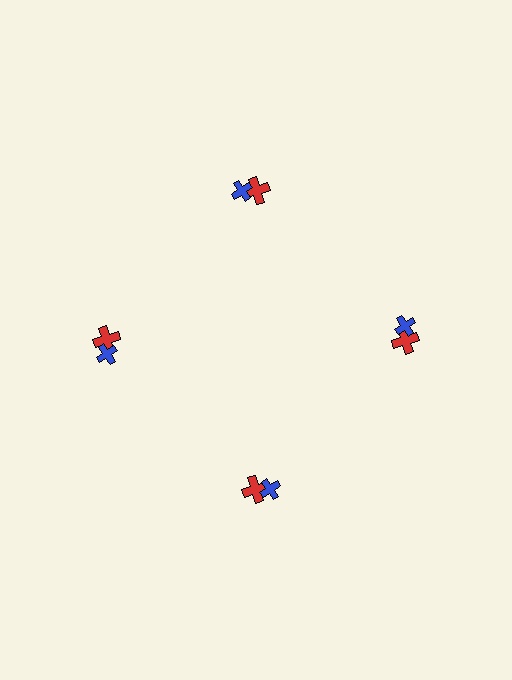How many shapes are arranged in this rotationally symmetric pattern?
There are 8 shapes, arranged in 4 groups of 2.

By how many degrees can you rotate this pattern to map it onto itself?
The pattern maps onto itself every 90 degrees of rotation.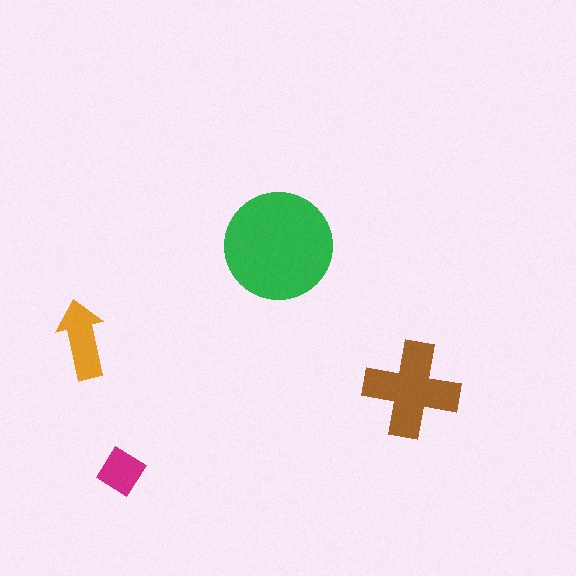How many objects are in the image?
There are 4 objects in the image.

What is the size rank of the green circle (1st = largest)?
1st.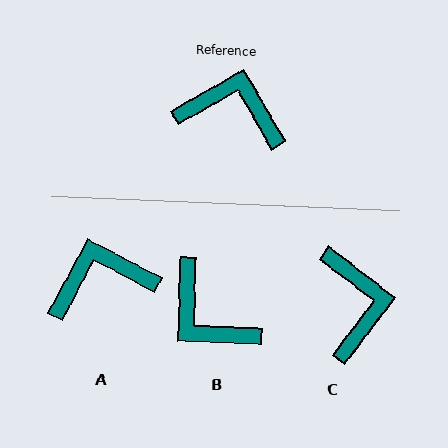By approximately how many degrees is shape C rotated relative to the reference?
Approximately 67 degrees clockwise.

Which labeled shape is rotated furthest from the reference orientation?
B, about 148 degrees away.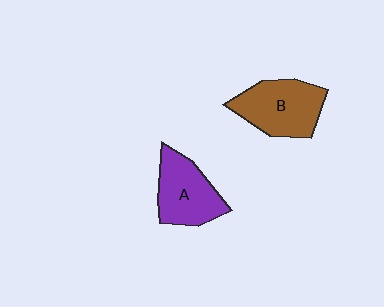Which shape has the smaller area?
Shape A (purple).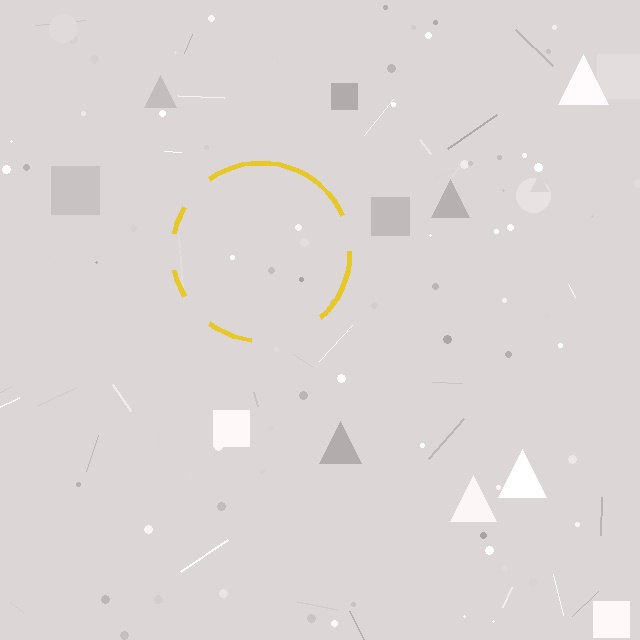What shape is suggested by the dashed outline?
The dashed outline suggests a circle.